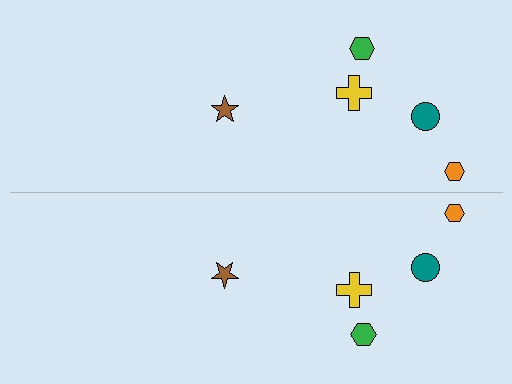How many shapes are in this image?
There are 10 shapes in this image.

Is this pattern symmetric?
Yes, this pattern has bilateral (reflection) symmetry.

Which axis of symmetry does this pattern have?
The pattern has a horizontal axis of symmetry running through the center of the image.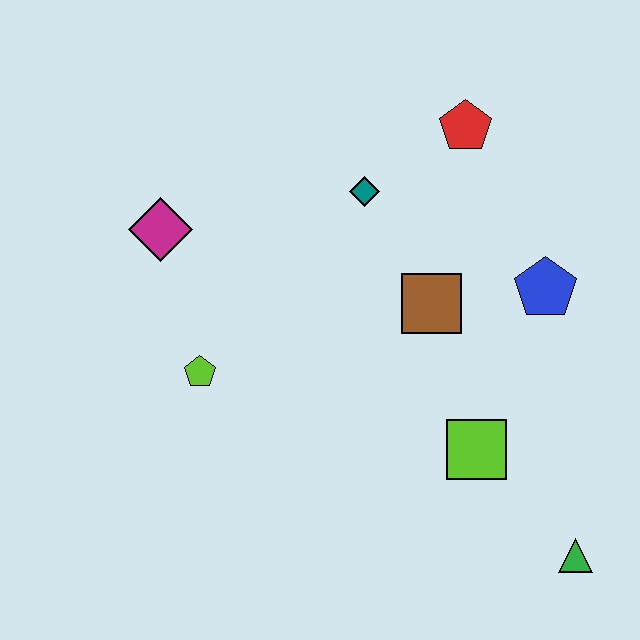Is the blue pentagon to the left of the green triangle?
Yes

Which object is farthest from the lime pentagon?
The green triangle is farthest from the lime pentagon.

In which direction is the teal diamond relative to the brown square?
The teal diamond is above the brown square.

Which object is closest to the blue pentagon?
The brown square is closest to the blue pentagon.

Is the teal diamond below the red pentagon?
Yes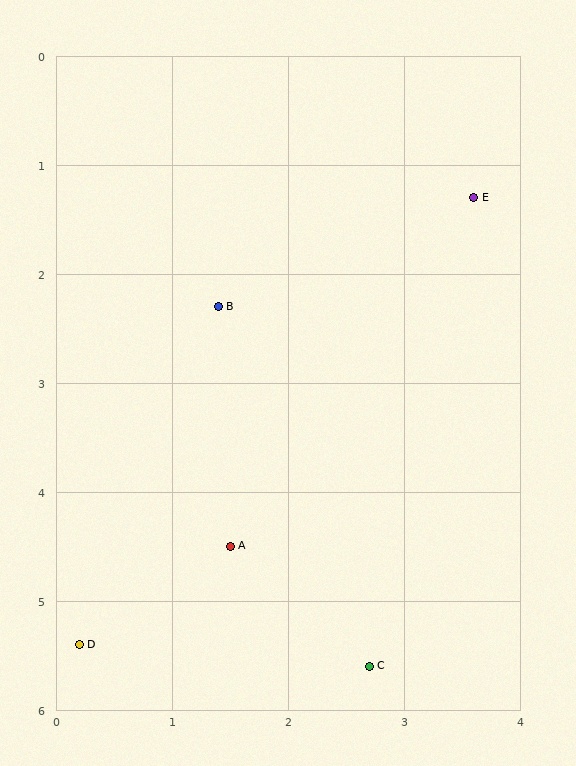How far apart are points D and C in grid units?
Points D and C are about 2.5 grid units apart.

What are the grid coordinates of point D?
Point D is at approximately (0.2, 5.4).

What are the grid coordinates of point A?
Point A is at approximately (1.5, 4.5).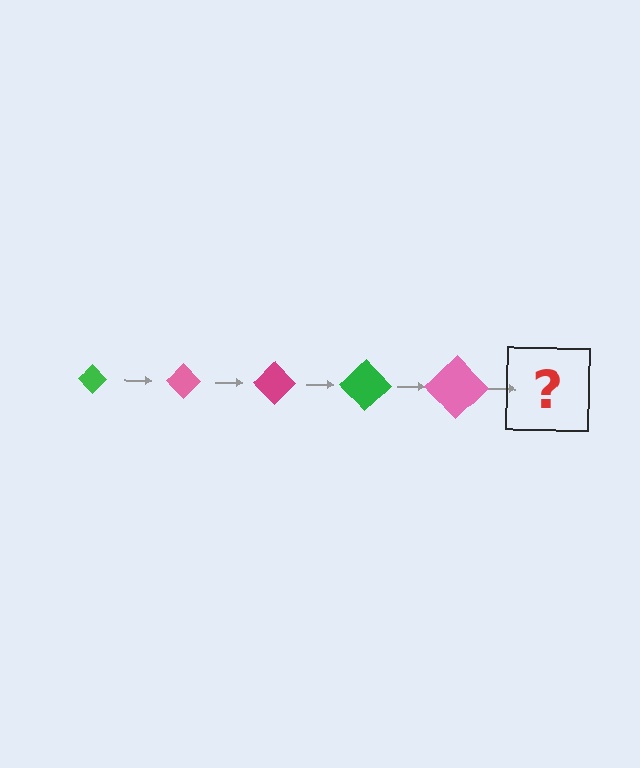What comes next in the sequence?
The next element should be a magenta diamond, larger than the previous one.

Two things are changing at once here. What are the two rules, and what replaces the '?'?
The two rules are that the diamond grows larger each step and the color cycles through green, pink, and magenta. The '?' should be a magenta diamond, larger than the previous one.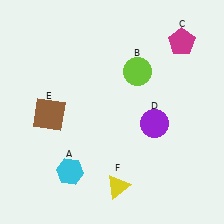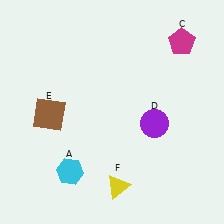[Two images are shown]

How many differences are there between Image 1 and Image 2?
There is 1 difference between the two images.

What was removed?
The lime circle (B) was removed in Image 2.